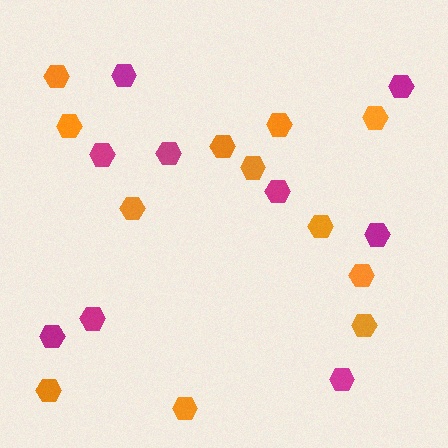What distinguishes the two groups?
There are 2 groups: one group of magenta hexagons (9) and one group of orange hexagons (12).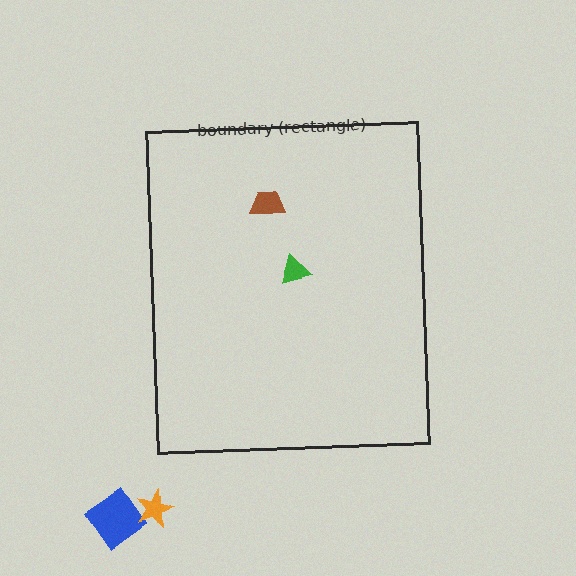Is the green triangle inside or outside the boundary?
Inside.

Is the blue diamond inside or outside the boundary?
Outside.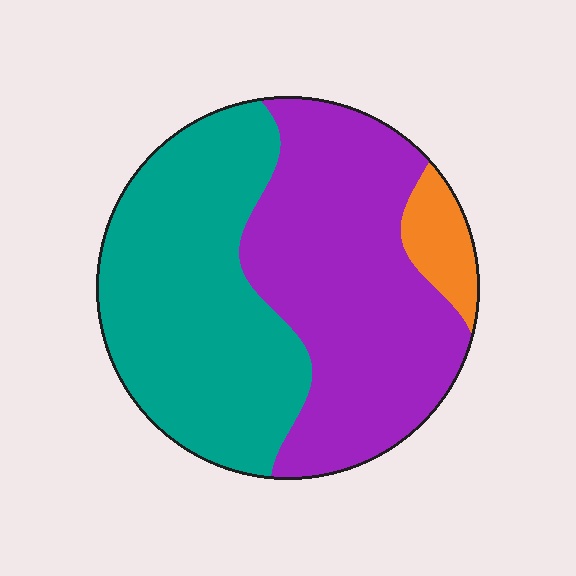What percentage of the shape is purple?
Purple covers around 50% of the shape.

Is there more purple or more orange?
Purple.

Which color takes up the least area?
Orange, at roughly 5%.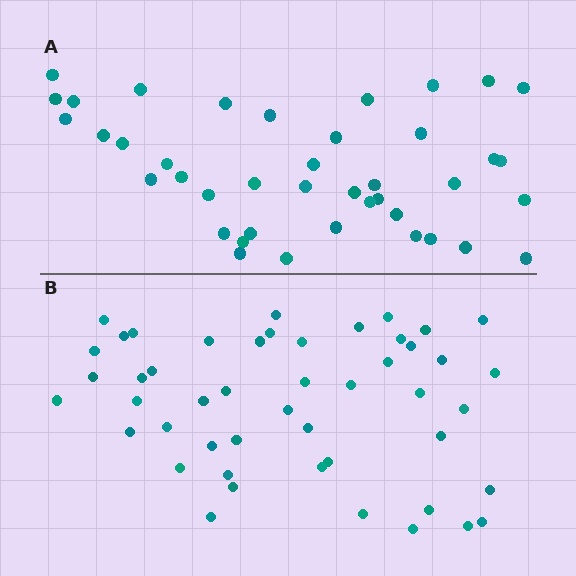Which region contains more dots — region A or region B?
Region B (the bottom region) has more dots.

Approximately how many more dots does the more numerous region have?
Region B has roughly 8 or so more dots than region A.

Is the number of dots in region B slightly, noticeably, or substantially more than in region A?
Region B has only slightly more — the two regions are fairly close. The ratio is roughly 1.2 to 1.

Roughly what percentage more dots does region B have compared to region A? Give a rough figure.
About 15% more.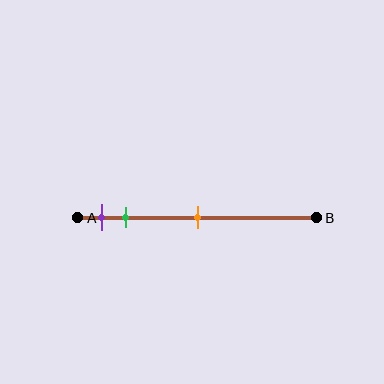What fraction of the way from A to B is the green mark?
The green mark is approximately 20% (0.2) of the way from A to B.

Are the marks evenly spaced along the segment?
No, the marks are not evenly spaced.